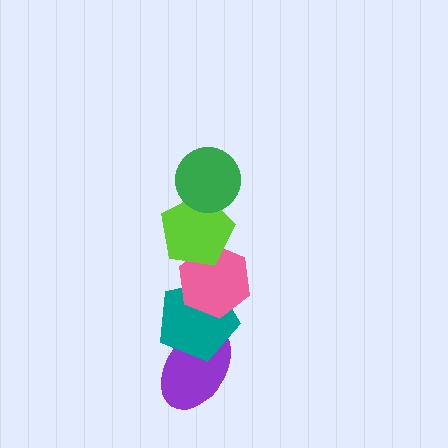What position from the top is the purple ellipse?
The purple ellipse is 5th from the top.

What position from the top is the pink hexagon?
The pink hexagon is 3rd from the top.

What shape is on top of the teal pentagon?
The pink hexagon is on top of the teal pentagon.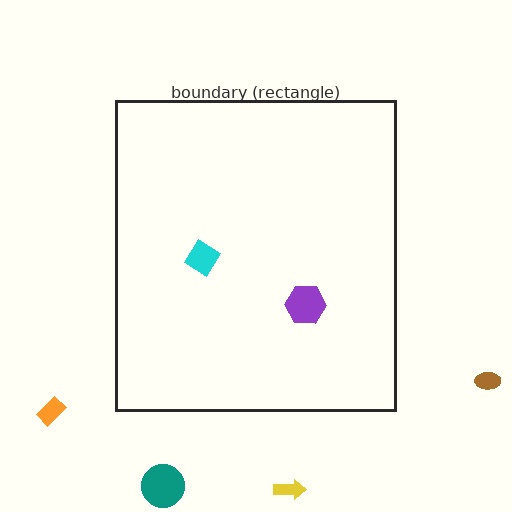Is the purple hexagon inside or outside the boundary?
Inside.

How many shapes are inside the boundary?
2 inside, 4 outside.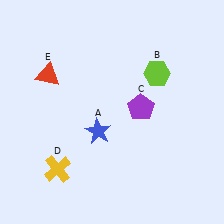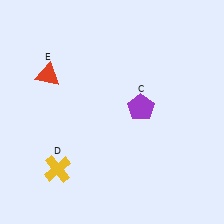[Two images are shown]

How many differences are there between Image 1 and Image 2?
There are 2 differences between the two images.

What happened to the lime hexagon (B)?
The lime hexagon (B) was removed in Image 2. It was in the top-right area of Image 1.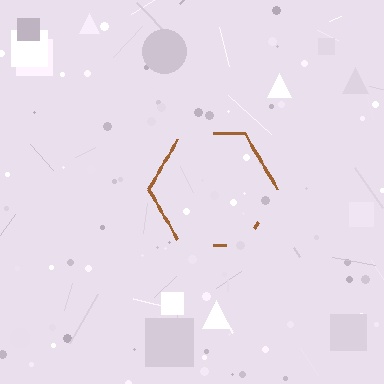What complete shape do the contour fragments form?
The contour fragments form a hexagon.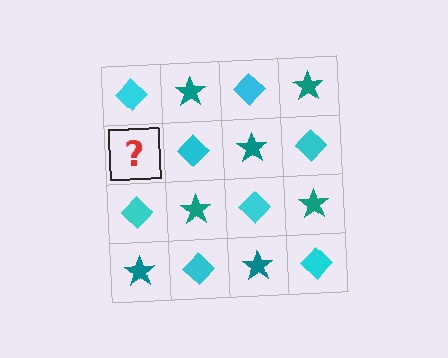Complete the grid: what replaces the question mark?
The question mark should be replaced with a teal star.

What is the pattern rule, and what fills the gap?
The rule is that it alternates cyan diamond and teal star in a checkerboard pattern. The gap should be filled with a teal star.